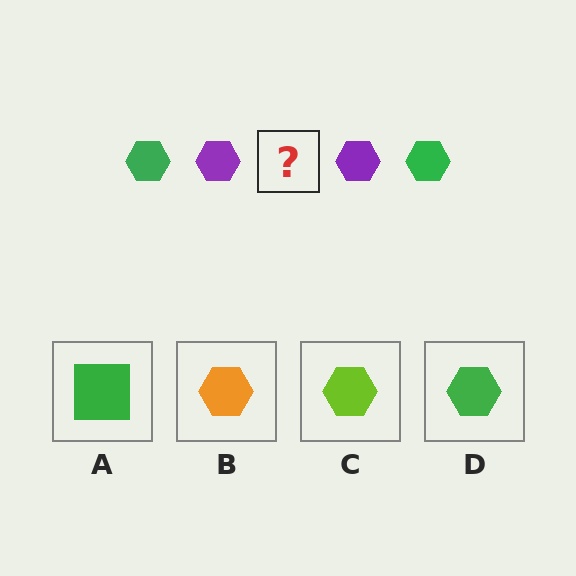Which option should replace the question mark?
Option D.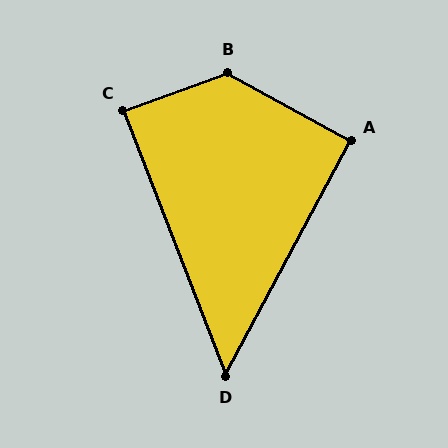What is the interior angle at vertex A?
Approximately 91 degrees (approximately right).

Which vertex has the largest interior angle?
B, at approximately 131 degrees.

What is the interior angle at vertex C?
Approximately 89 degrees (approximately right).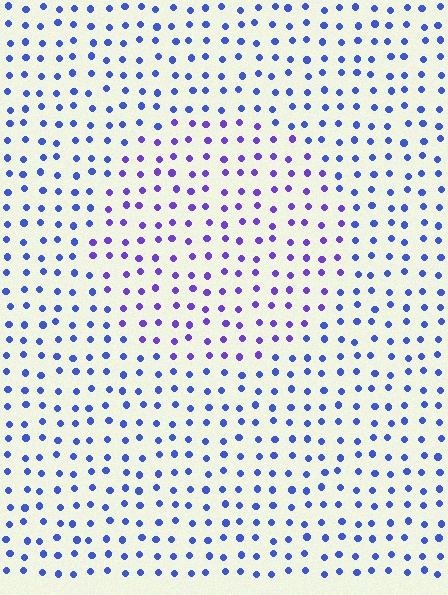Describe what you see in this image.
The image is filled with small blue elements in a uniform arrangement. A circle-shaped region is visible where the elements are tinted to a slightly different hue, forming a subtle color boundary.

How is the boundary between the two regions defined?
The boundary is defined purely by a slight shift in hue (about 32 degrees). Spacing, size, and orientation are identical on both sides.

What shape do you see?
I see a circle.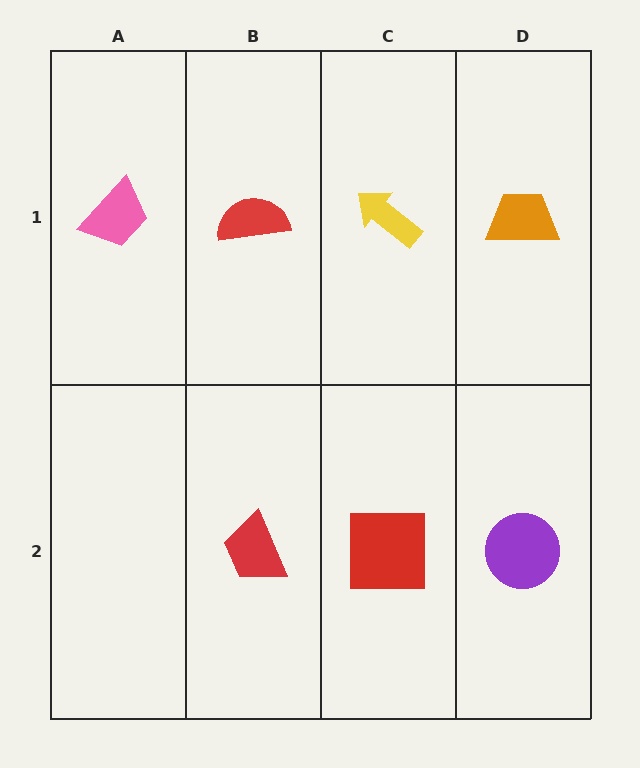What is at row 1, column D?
An orange trapezoid.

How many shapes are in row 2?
3 shapes.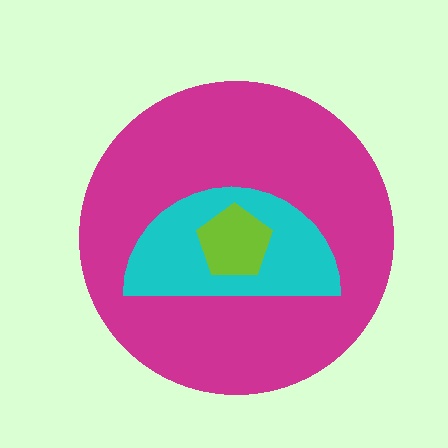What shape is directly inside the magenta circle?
The cyan semicircle.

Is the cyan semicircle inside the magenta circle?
Yes.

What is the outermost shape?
The magenta circle.